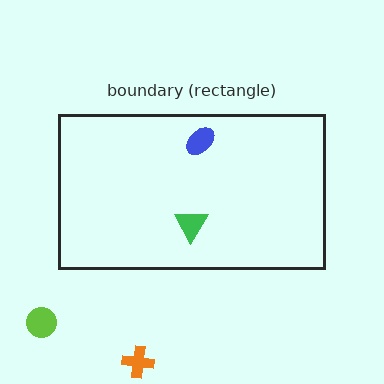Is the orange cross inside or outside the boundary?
Outside.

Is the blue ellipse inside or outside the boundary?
Inside.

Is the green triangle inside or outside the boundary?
Inside.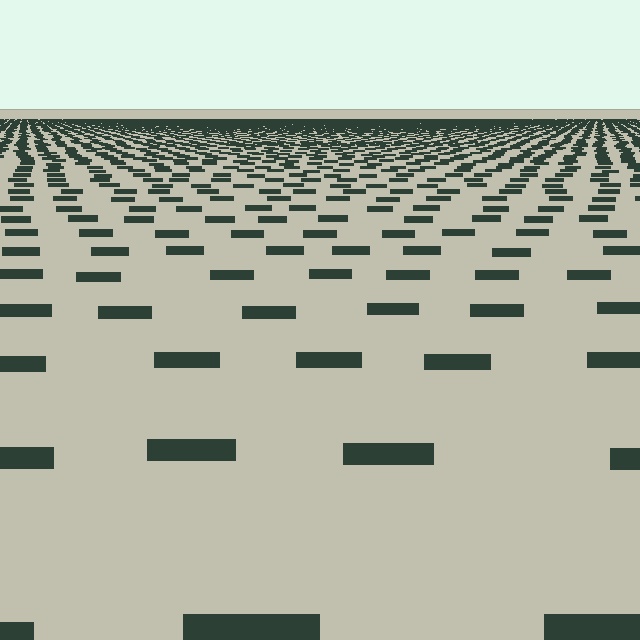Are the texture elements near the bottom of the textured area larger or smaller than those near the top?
Larger. Near the bottom, elements are closer to the viewer and appear at a bigger on-screen size.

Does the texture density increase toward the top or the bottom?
Density increases toward the top.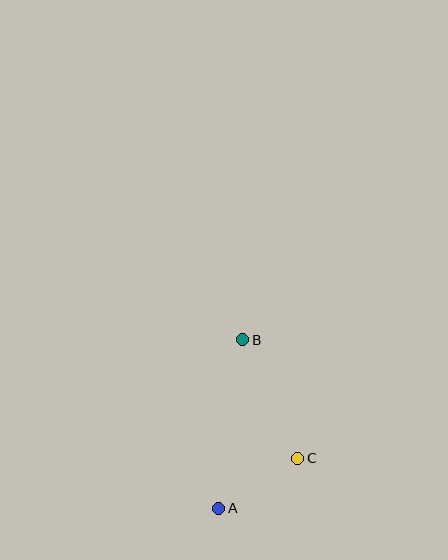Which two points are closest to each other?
Points A and C are closest to each other.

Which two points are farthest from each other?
Points A and B are farthest from each other.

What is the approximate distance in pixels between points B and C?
The distance between B and C is approximately 131 pixels.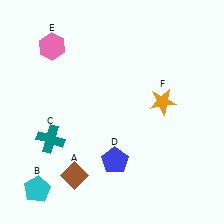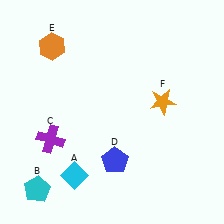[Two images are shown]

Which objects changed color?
A changed from brown to cyan. C changed from teal to purple. E changed from pink to orange.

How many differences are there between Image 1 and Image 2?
There are 3 differences between the two images.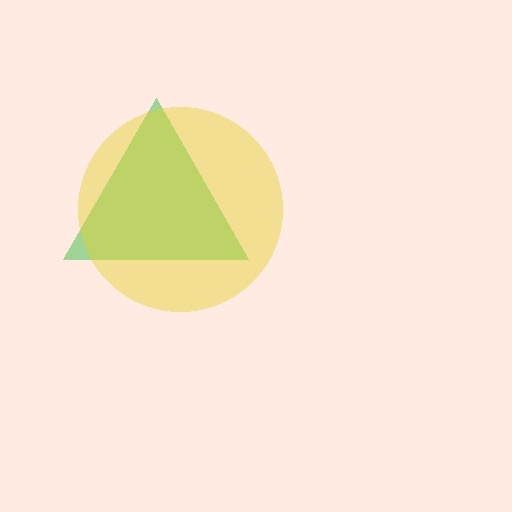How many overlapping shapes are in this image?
There are 2 overlapping shapes in the image.